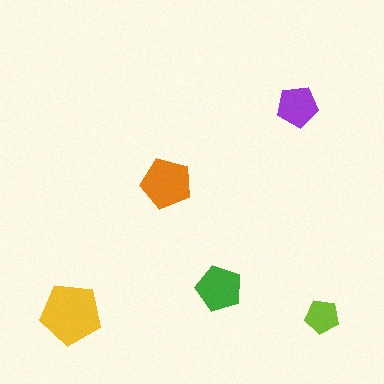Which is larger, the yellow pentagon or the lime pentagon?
The yellow one.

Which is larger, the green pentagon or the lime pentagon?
The green one.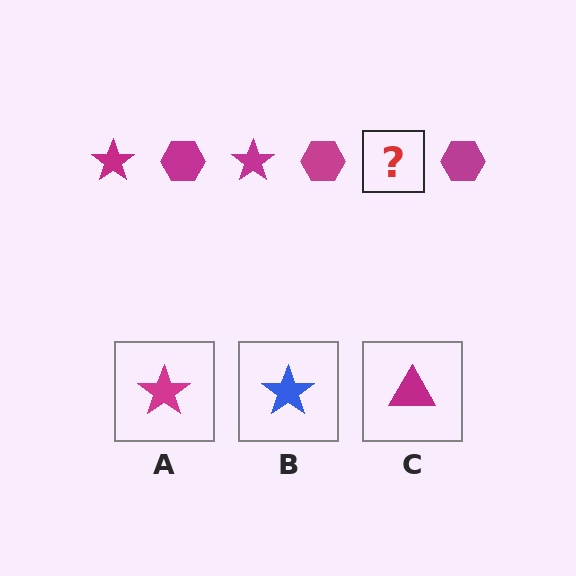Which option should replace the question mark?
Option A.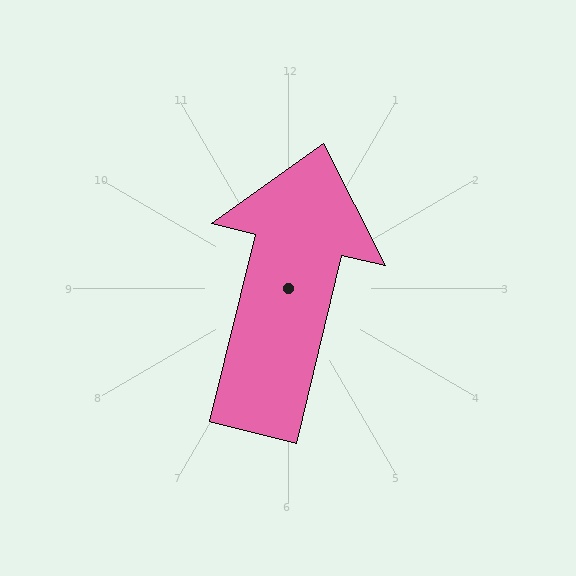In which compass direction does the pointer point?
North.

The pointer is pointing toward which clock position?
Roughly 12 o'clock.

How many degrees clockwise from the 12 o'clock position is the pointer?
Approximately 14 degrees.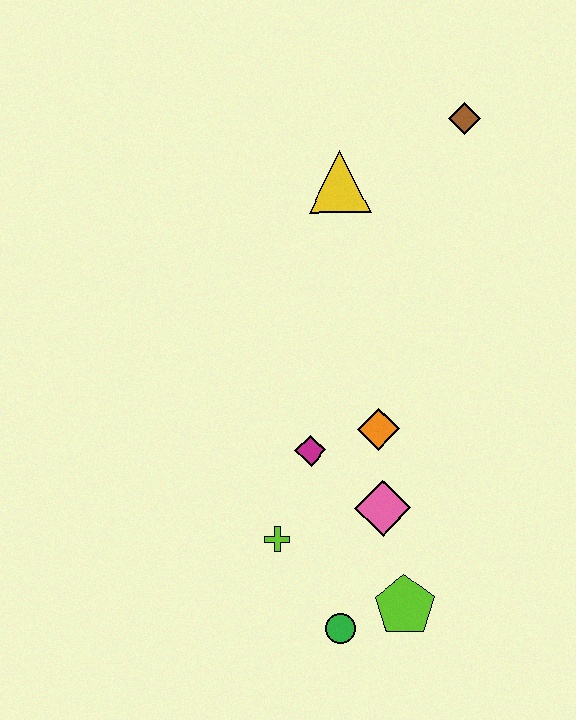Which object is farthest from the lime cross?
The brown diamond is farthest from the lime cross.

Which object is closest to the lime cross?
The magenta diamond is closest to the lime cross.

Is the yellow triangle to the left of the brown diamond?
Yes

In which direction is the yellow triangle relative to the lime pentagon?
The yellow triangle is above the lime pentagon.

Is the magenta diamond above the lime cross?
Yes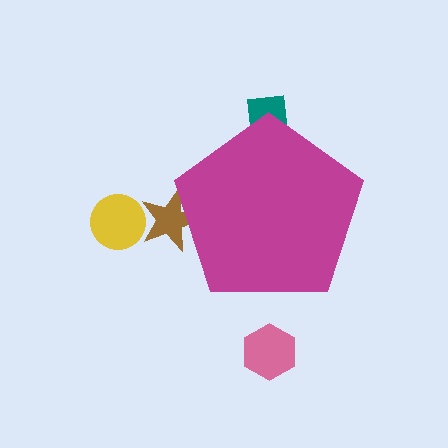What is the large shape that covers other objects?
A magenta pentagon.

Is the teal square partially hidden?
Yes, the teal square is partially hidden behind the magenta pentagon.